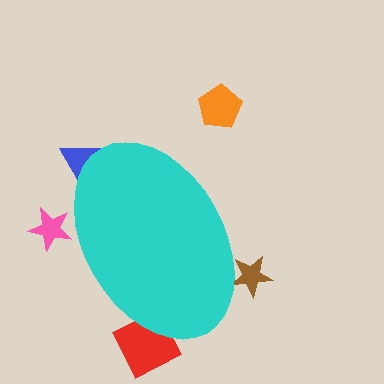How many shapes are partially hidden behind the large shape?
4 shapes are partially hidden.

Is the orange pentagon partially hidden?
No, the orange pentagon is fully visible.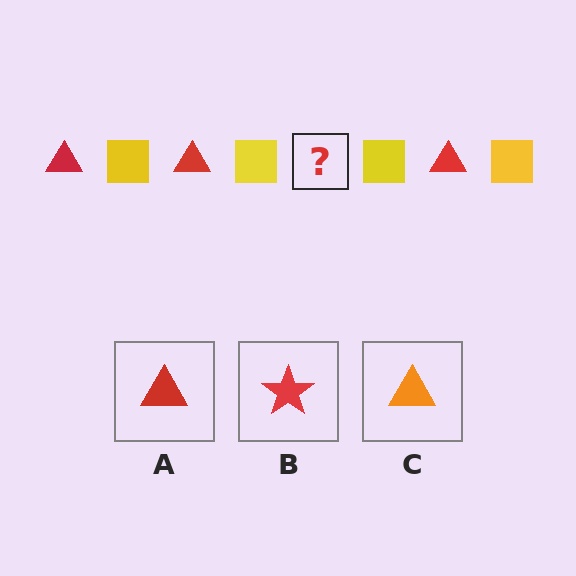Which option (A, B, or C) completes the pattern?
A.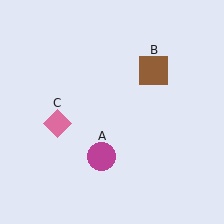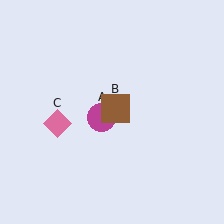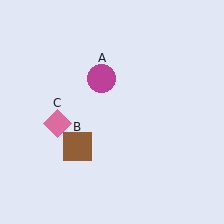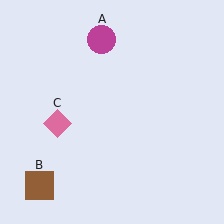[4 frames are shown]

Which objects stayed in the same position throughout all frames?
Pink diamond (object C) remained stationary.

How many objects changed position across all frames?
2 objects changed position: magenta circle (object A), brown square (object B).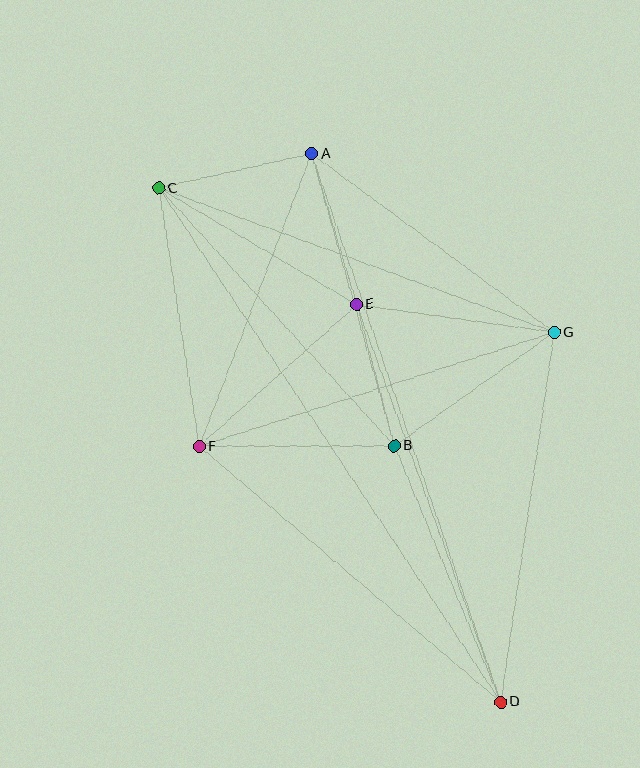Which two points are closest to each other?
Points B and E are closest to each other.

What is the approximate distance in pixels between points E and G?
The distance between E and G is approximately 199 pixels.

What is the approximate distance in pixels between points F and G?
The distance between F and G is approximately 373 pixels.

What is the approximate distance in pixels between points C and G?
The distance between C and G is approximately 421 pixels.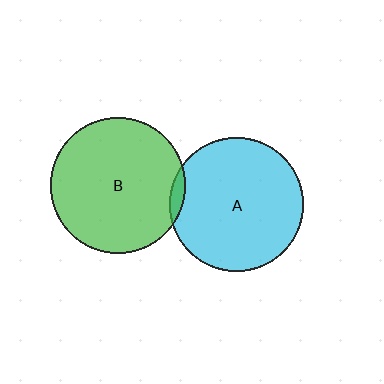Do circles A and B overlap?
Yes.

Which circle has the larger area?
Circle B (green).